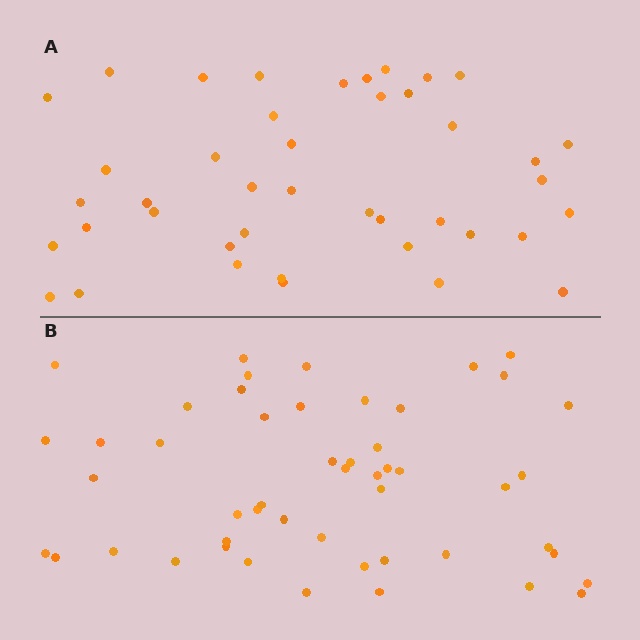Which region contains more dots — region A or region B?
Region B (the bottom region) has more dots.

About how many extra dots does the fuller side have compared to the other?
Region B has roughly 8 or so more dots than region A.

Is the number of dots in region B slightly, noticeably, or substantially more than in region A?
Region B has only slightly more — the two regions are fairly close. The ratio is roughly 1.2 to 1.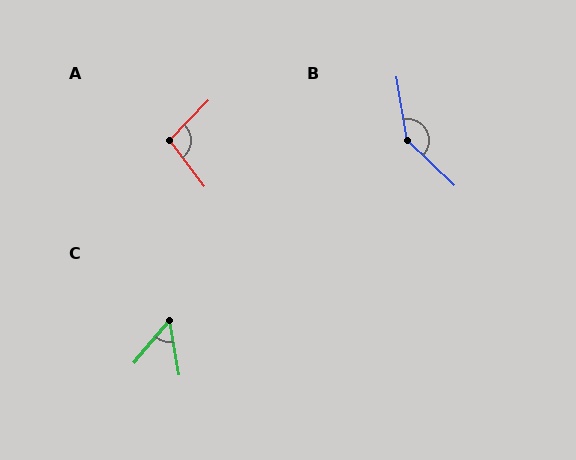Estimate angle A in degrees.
Approximately 99 degrees.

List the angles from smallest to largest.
C (49°), A (99°), B (143°).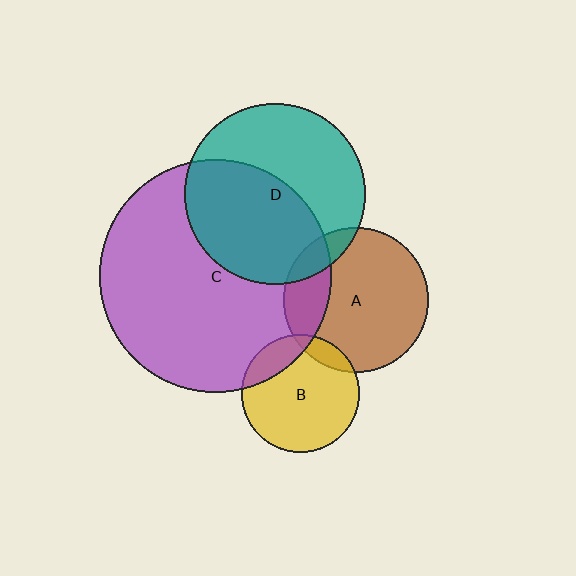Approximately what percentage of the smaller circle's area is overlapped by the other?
Approximately 25%.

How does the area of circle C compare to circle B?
Approximately 3.8 times.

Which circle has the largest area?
Circle C (purple).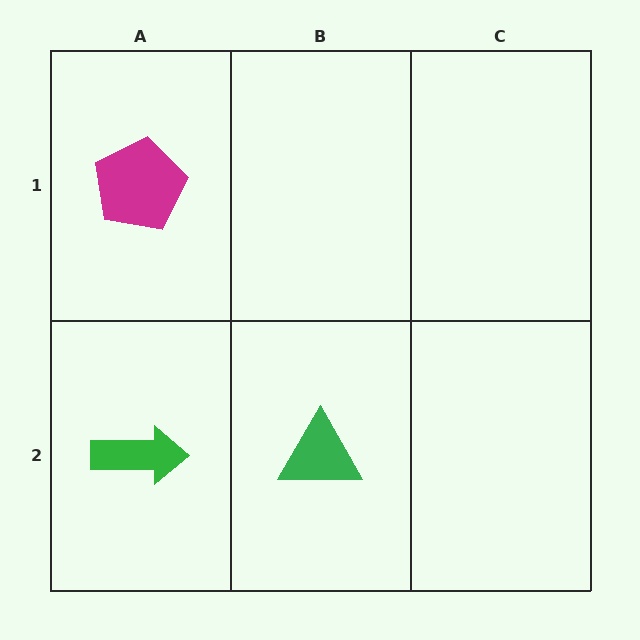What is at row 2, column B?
A green triangle.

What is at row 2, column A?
A green arrow.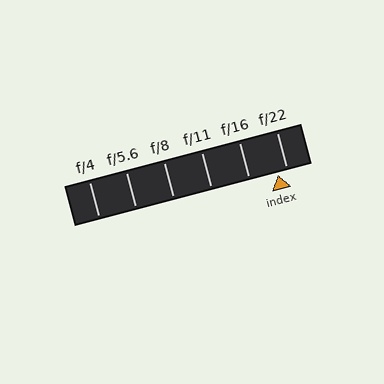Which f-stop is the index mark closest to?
The index mark is closest to f/22.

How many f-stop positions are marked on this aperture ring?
There are 6 f-stop positions marked.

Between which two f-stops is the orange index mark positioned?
The index mark is between f/16 and f/22.